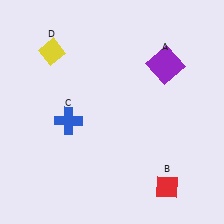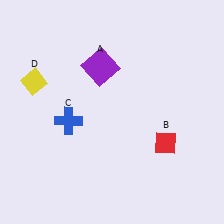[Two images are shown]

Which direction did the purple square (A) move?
The purple square (A) moved left.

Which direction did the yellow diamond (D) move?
The yellow diamond (D) moved down.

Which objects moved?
The objects that moved are: the purple square (A), the red diamond (B), the yellow diamond (D).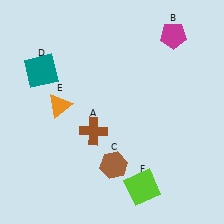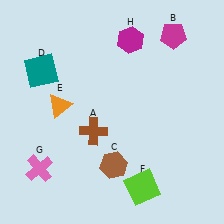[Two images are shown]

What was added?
A pink cross (G), a magenta hexagon (H) were added in Image 2.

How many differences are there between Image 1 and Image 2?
There are 2 differences between the two images.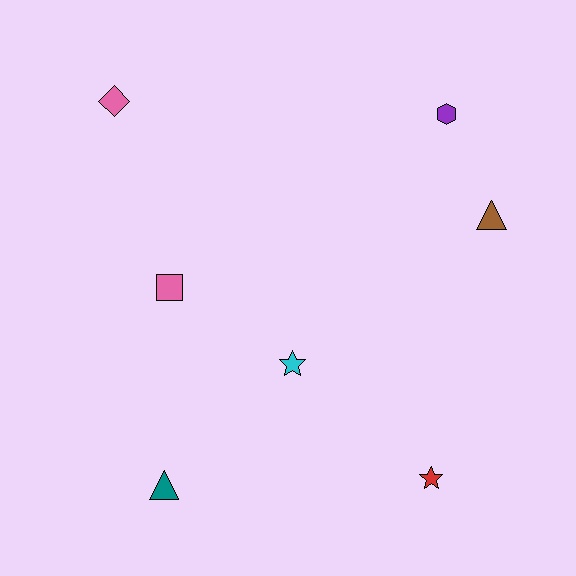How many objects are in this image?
There are 7 objects.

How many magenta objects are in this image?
There are no magenta objects.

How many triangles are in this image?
There are 2 triangles.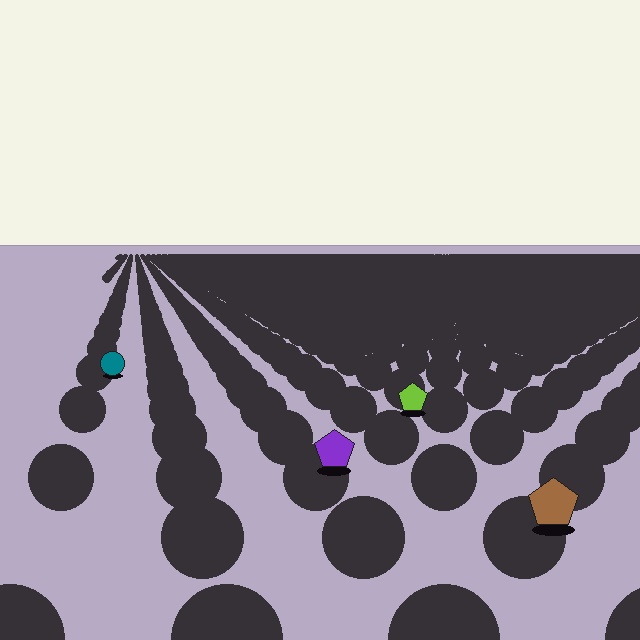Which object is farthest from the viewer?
The teal circle is farthest from the viewer. It appears smaller and the ground texture around it is denser.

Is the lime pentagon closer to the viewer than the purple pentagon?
No. The purple pentagon is closer — you can tell from the texture gradient: the ground texture is coarser near it.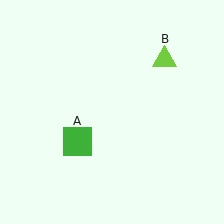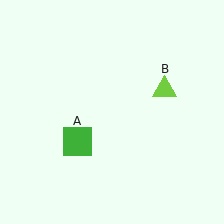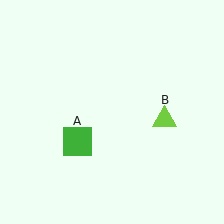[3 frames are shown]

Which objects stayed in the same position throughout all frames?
Green square (object A) remained stationary.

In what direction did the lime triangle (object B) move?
The lime triangle (object B) moved down.